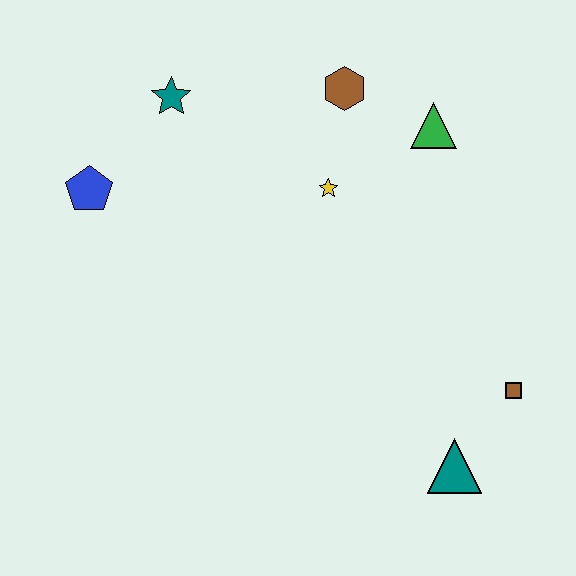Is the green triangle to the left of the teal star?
No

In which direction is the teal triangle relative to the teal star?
The teal triangle is below the teal star.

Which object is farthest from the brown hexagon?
The teal triangle is farthest from the brown hexagon.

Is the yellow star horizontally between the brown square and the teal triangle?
No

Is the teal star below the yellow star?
No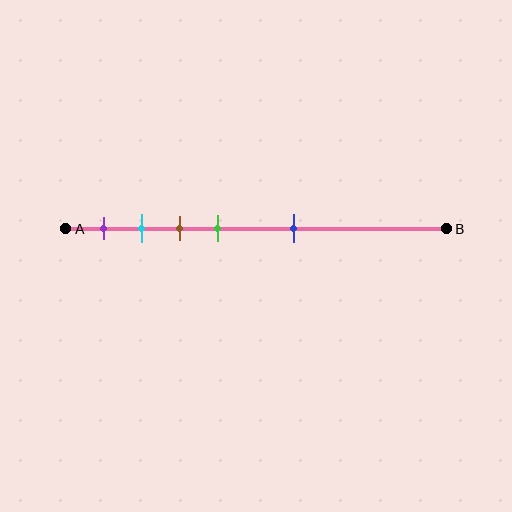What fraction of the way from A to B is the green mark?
The green mark is approximately 40% (0.4) of the way from A to B.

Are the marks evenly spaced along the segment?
No, the marks are not evenly spaced.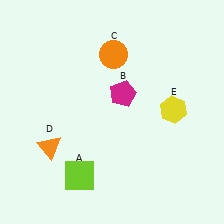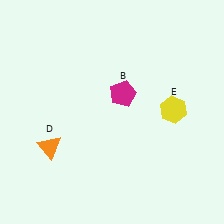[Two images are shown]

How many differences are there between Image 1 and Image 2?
There are 2 differences between the two images.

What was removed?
The orange circle (C), the lime square (A) were removed in Image 2.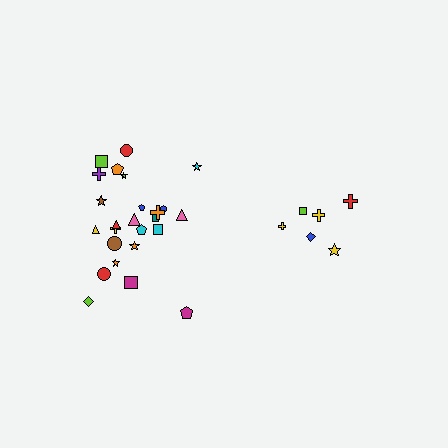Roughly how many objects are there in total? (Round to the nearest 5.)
Roughly 30 objects in total.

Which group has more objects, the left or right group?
The left group.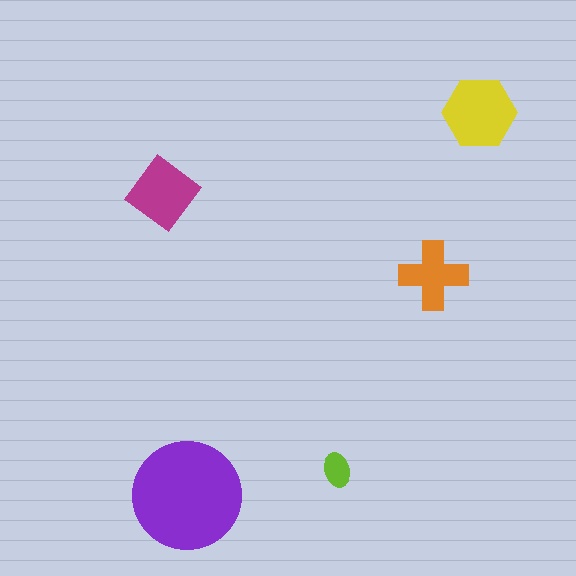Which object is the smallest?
The lime ellipse.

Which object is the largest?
The purple circle.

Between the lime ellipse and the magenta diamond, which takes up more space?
The magenta diamond.